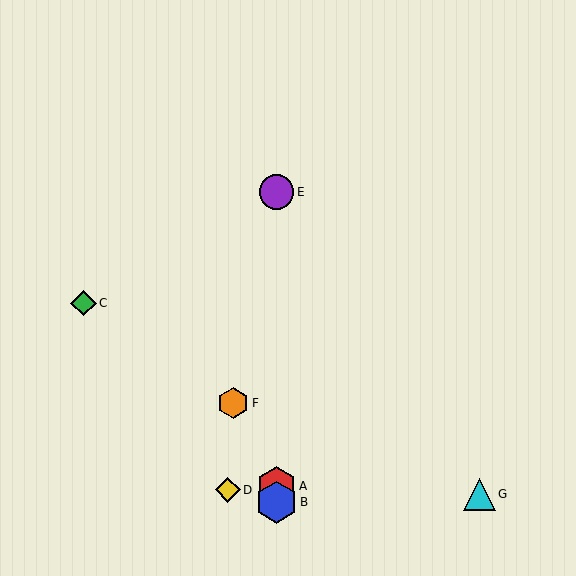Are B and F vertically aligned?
No, B is at x≈276 and F is at x≈233.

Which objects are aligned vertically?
Objects A, B, E are aligned vertically.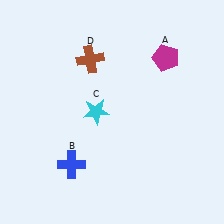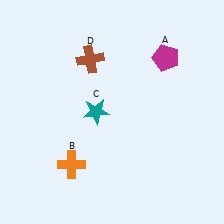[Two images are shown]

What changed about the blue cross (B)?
In Image 1, B is blue. In Image 2, it changed to orange.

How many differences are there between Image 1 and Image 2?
There are 2 differences between the two images.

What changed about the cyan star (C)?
In Image 1, C is cyan. In Image 2, it changed to teal.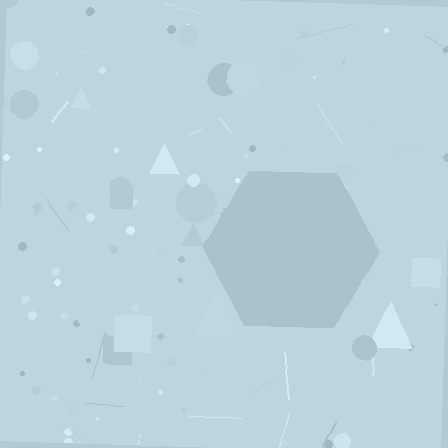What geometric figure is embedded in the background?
A hexagon is embedded in the background.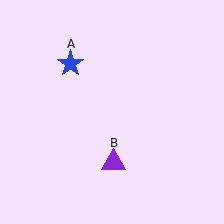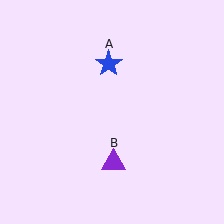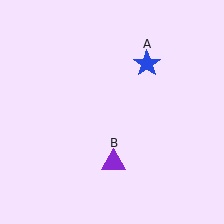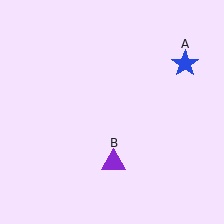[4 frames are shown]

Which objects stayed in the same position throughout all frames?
Purple triangle (object B) remained stationary.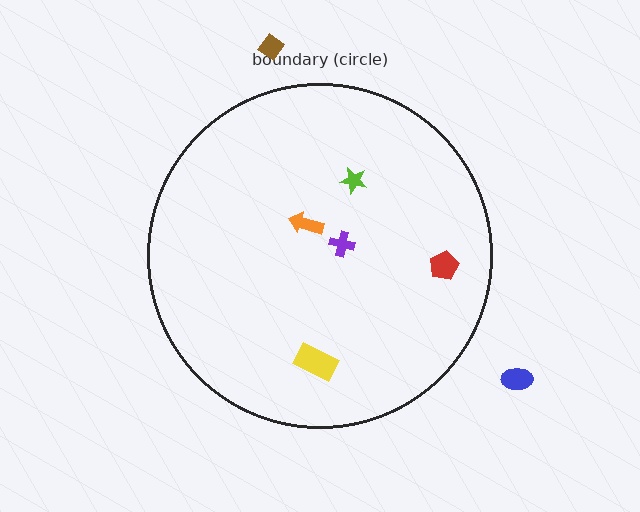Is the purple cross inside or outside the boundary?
Inside.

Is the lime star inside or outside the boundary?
Inside.